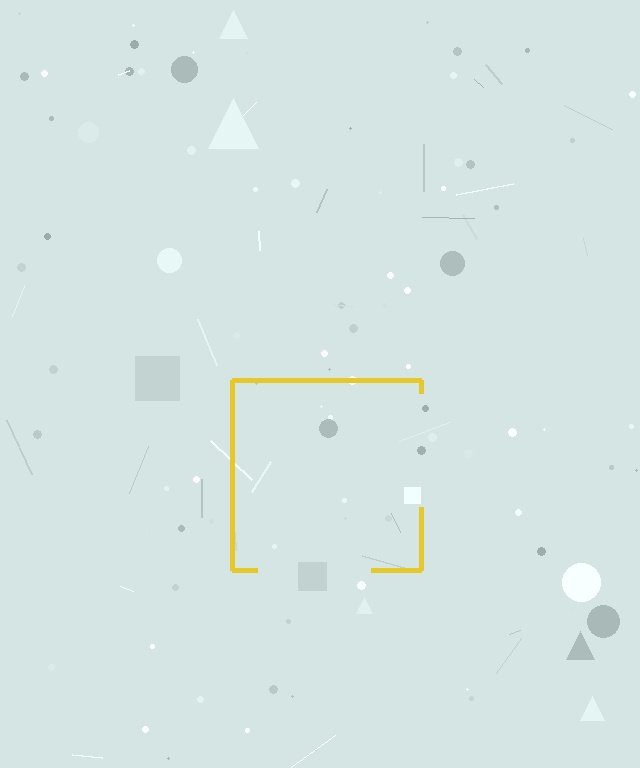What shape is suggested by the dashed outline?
The dashed outline suggests a square.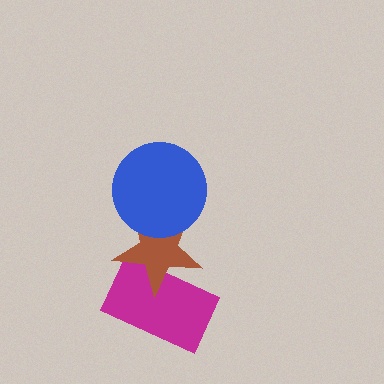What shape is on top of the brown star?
The blue circle is on top of the brown star.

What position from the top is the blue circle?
The blue circle is 1st from the top.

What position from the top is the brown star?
The brown star is 2nd from the top.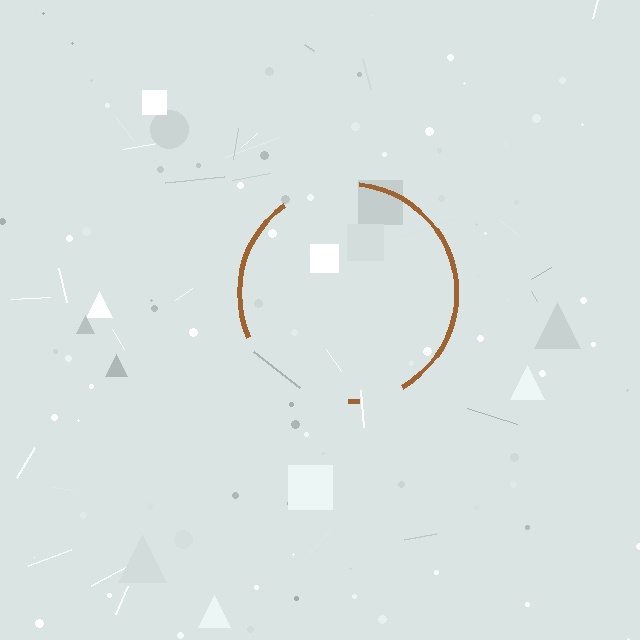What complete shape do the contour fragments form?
The contour fragments form a circle.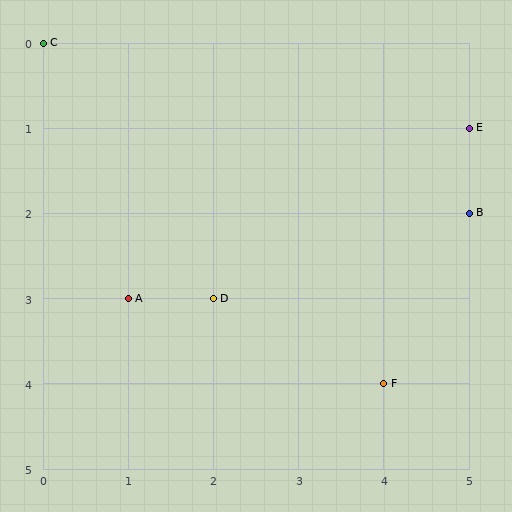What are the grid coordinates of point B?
Point B is at grid coordinates (5, 2).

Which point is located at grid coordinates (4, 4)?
Point F is at (4, 4).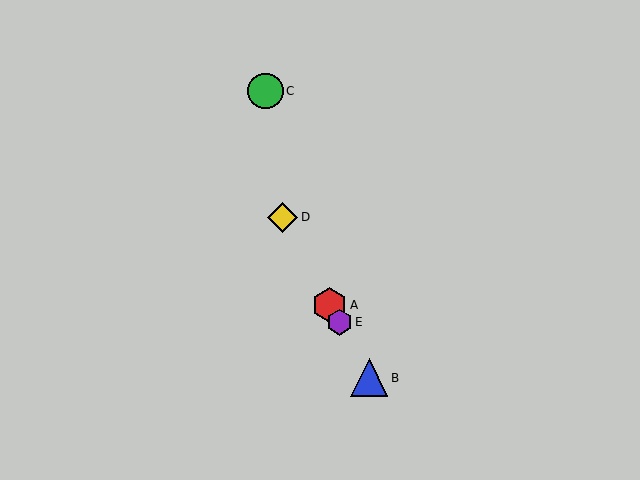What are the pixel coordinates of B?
Object B is at (369, 378).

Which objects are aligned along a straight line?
Objects A, B, D, E are aligned along a straight line.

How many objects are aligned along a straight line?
4 objects (A, B, D, E) are aligned along a straight line.